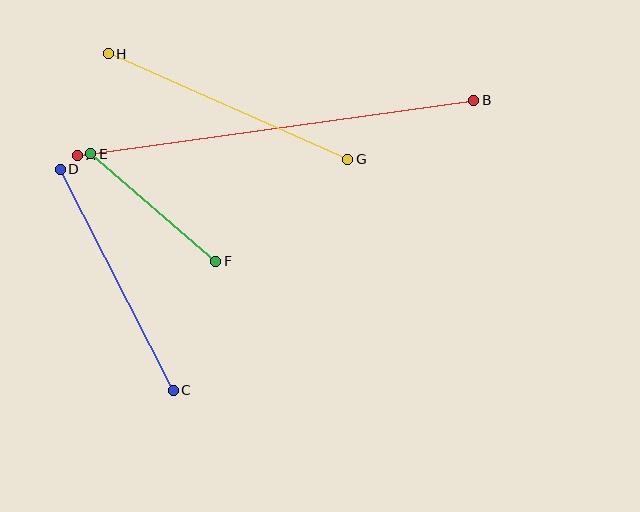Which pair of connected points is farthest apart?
Points A and B are farthest apart.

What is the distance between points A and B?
The distance is approximately 400 pixels.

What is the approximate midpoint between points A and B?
The midpoint is at approximately (276, 128) pixels.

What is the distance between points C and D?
The distance is approximately 248 pixels.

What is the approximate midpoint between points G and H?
The midpoint is at approximately (228, 106) pixels.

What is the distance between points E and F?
The distance is approximately 165 pixels.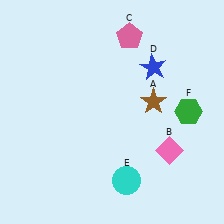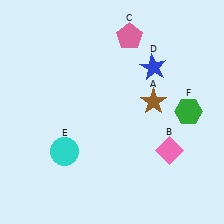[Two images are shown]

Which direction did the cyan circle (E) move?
The cyan circle (E) moved left.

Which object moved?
The cyan circle (E) moved left.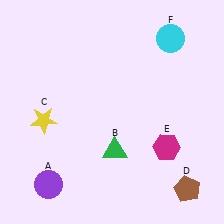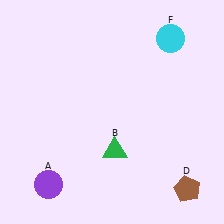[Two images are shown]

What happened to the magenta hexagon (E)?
The magenta hexagon (E) was removed in Image 2. It was in the bottom-right area of Image 1.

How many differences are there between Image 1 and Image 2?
There are 2 differences between the two images.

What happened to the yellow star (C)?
The yellow star (C) was removed in Image 2. It was in the bottom-left area of Image 1.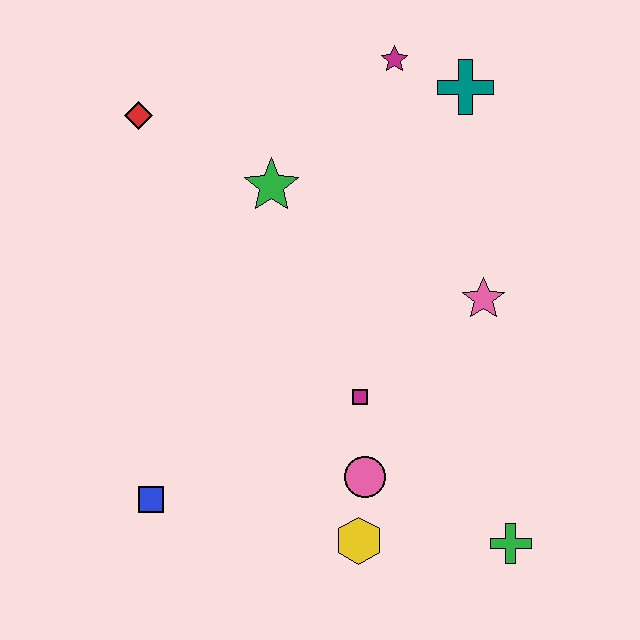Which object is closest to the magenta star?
The teal cross is closest to the magenta star.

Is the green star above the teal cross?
No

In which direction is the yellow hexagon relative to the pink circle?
The yellow hexagon is below the pink circle.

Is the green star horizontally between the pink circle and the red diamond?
Yes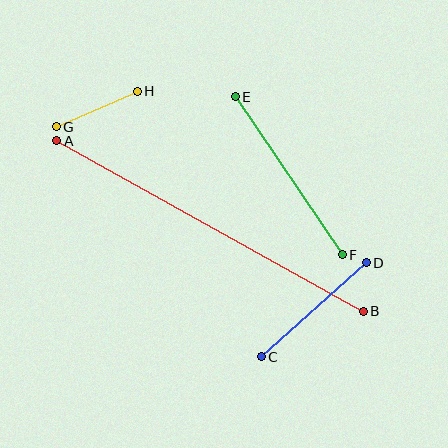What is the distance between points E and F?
The distance is approximately 191 pixels.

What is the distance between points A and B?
The distance is approximately 351 pixels.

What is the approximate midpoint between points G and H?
The midpoint is at approximately (97, 109) pixels.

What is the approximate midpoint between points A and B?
The midpoint is at approximately (210, 226) pixels.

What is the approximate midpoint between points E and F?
The midpoint is at approximately (289, 176) pixels.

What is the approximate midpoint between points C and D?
The midpoint is at approximately (314, 310) pixels.